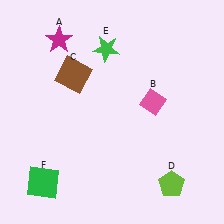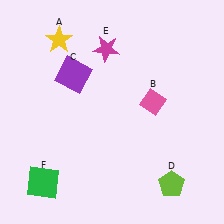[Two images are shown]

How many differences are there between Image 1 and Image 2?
There are 3 differences between the two images.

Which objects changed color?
A changed from magenta to yellow. C changed from brown to purple. E changed from green to magenta.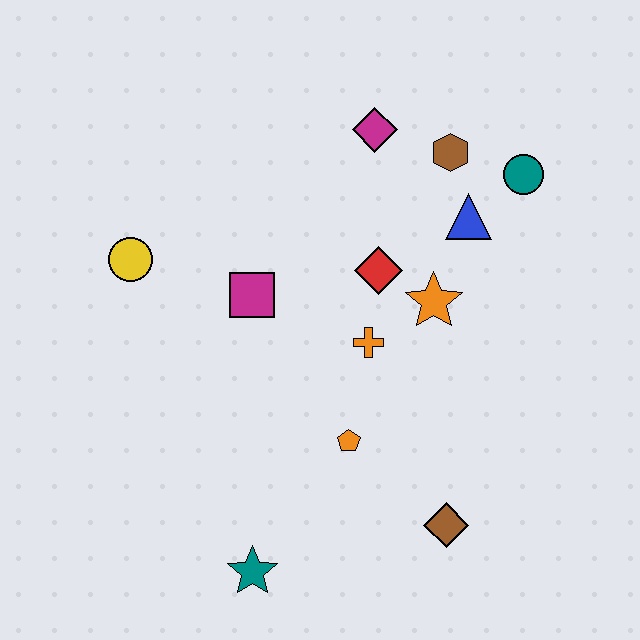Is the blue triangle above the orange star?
Yes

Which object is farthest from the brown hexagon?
The teal star is farthest from the brown hexagon.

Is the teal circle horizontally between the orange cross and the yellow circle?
No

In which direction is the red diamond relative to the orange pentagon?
The red diamond is above the orange pentagon.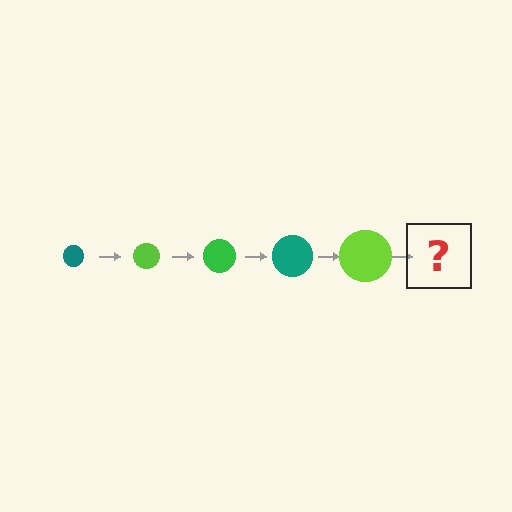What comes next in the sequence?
The next element should be a green circle, larger than the previous one.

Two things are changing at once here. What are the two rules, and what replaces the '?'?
The two rules are that the circle grows larger each step and the color cycles through teal, lime, and green. The '?' should be a green circle, larger than the previous one.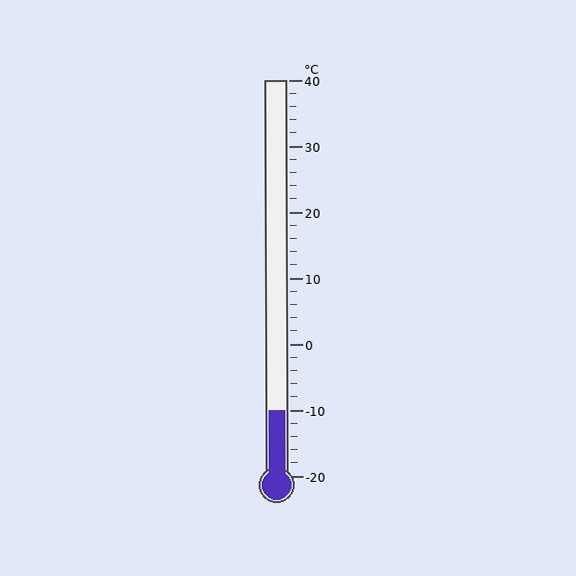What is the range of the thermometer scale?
The thermometer scale ranges from -20°C to 40°C.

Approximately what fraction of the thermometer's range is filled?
The thermometer is filled to approximately 15% of its range.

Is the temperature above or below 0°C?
The temperature is below 0°C.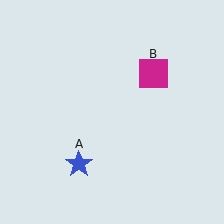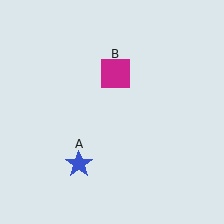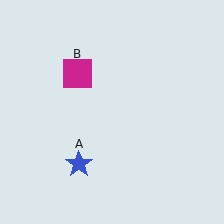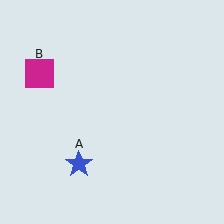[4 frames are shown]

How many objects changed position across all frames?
1 object changed position: magenta square (object B).